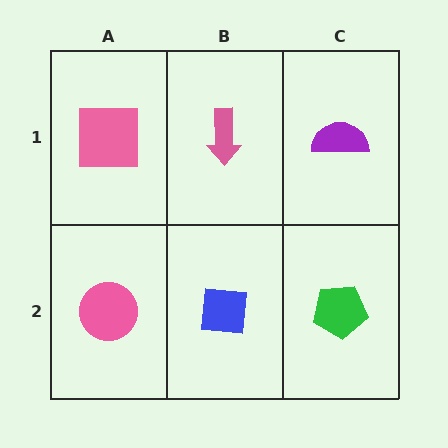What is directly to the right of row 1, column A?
A pink arrow.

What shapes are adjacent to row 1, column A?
A pink circle (row 2, column A), a pink arrow (row 1, column B).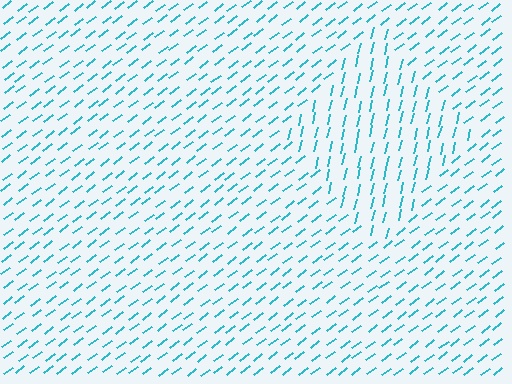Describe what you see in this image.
The image is filled with small cyan line segments. A diamond region in the image has lines oriented differently from the surrounding lines, creating a visible texture boundary.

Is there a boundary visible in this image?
Yes, there is a texture boundary formed by a change in line orientation.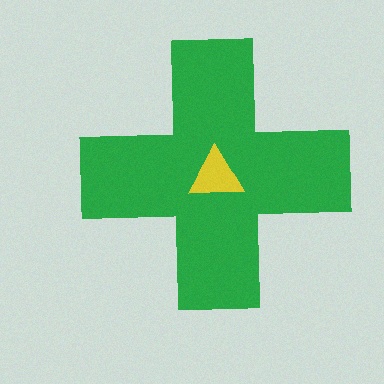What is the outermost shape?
The green cross.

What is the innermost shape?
The yellow triangle.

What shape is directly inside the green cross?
The yellow triangle.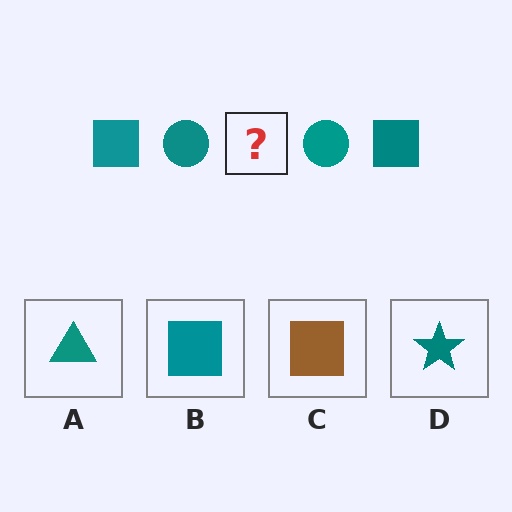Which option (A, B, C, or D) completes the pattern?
B.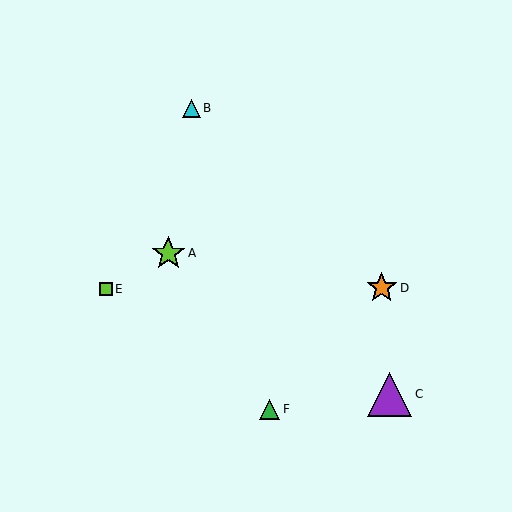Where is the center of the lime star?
The center of the lime star is at (168, 253).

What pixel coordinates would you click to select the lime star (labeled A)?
Click at (168, 253) to select the lime star A.